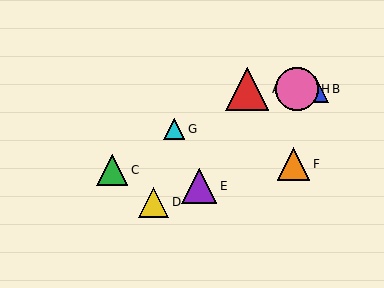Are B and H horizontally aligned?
Yes, both are at y≈89.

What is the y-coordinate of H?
Object H is at y≈89.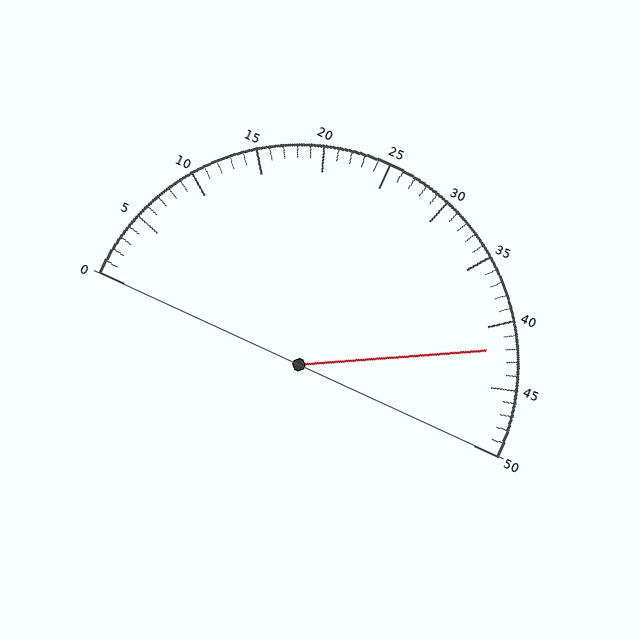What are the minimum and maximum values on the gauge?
The gauge ranges from 0 to 50.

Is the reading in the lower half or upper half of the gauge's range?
The reading is in the upper half of the range (0 to 50).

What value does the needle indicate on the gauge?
The needle indicates approximately 42.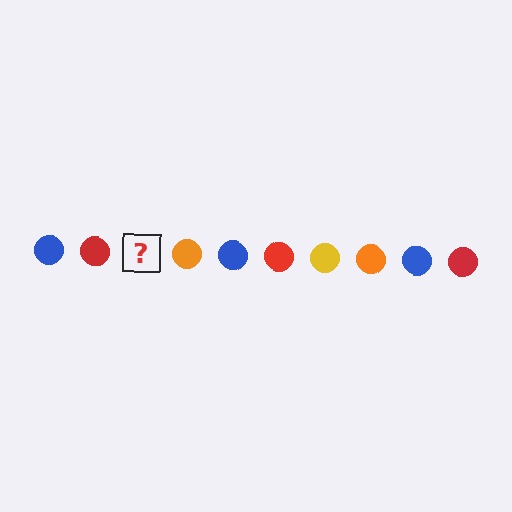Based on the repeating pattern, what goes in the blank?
The blank should be a yellow circle.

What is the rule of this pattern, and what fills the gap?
The rule is that the pattern cycles through blue, red, yellow, orange circles. The gap should be filled with a yellow circle.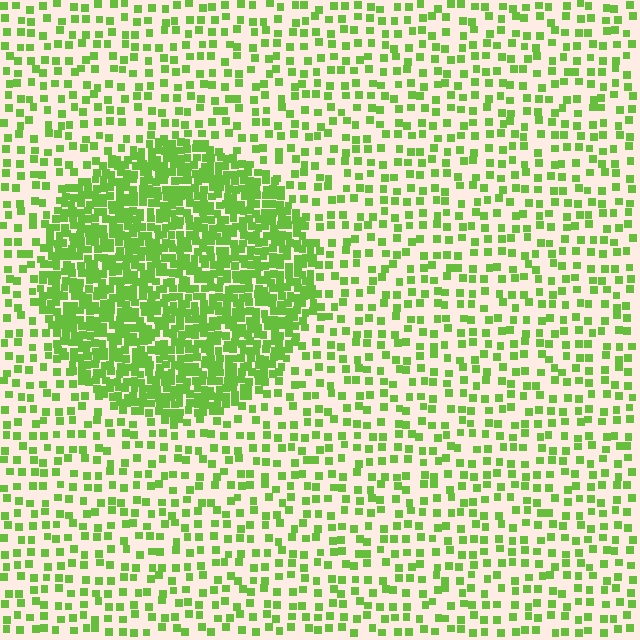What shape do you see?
I see a circle.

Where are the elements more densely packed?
The elements are more densely packed inside the circle boundary.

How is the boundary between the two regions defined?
The boundary is defined by a change in element density (approximately 2.8x ratio). All elements are the same color, size, and shape.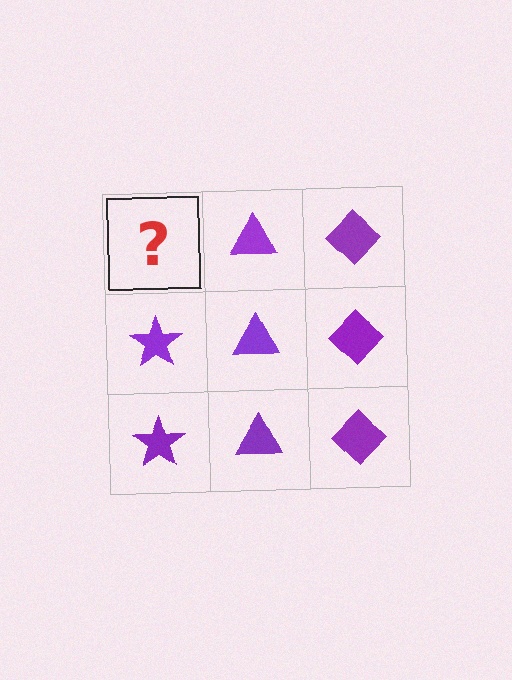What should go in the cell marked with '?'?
The missing cell should contain a purple star.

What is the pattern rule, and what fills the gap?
The rule is that each column has a consistent shape. The gap should be filled with a purple star.